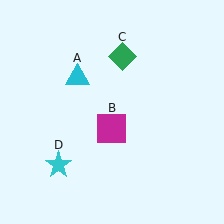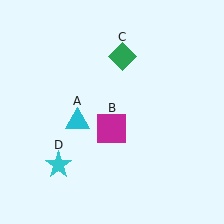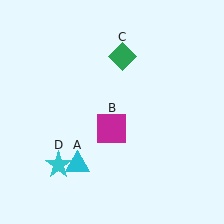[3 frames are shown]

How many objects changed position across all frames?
1 object changed position: cyan triangle (object A).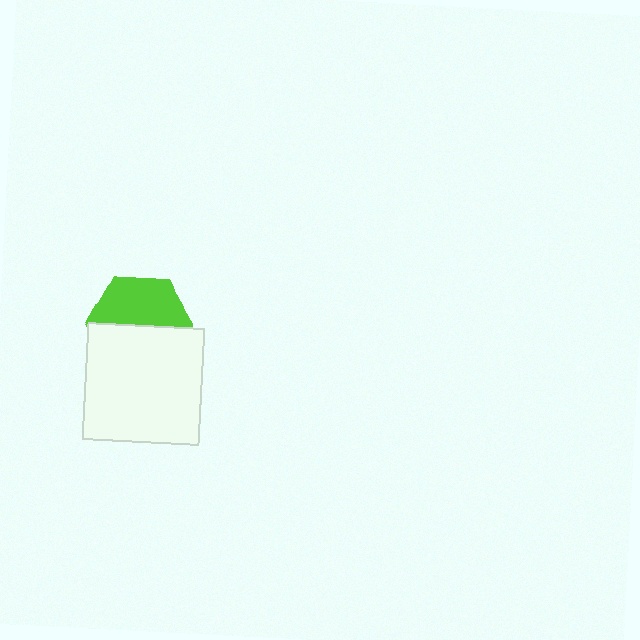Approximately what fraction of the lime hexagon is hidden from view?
Roughly 51% of the lime hexagon is hidden behind the white square.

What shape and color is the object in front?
The object in front is a white square.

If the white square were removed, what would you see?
You would see the complete lime hexagon.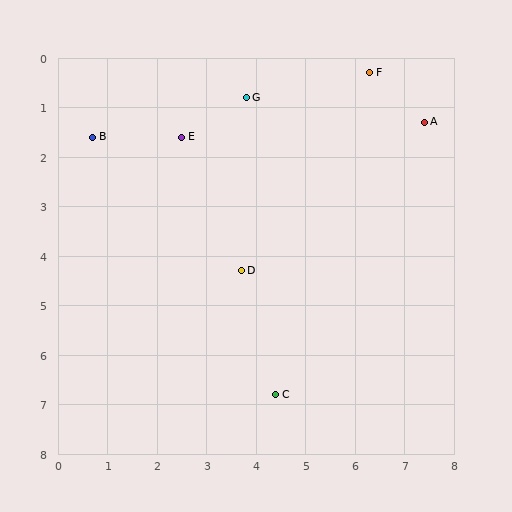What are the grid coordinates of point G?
Point G is at approximately (3.8, 0.8).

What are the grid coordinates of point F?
Point F is at approximately (6.3, 0.3).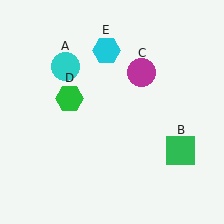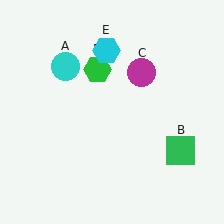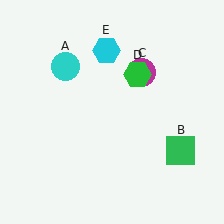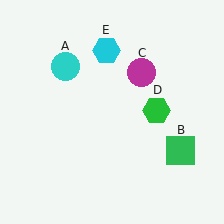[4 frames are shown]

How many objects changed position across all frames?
1 object changed position: green hexagon (object D).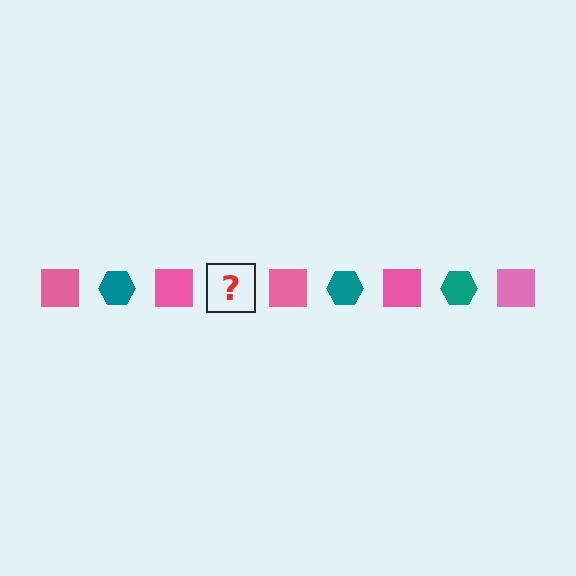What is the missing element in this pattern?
The missing element is a teal hexagon.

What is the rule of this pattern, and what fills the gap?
The rule is that the pattern alternates between pink square and teal hexagon. The gap should be filled with a teal hexagon.